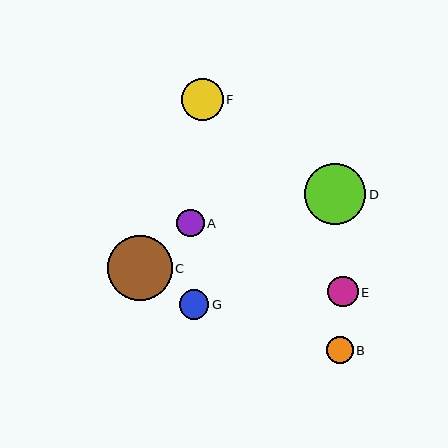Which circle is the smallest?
Circle B is the smallest with a size of approximately 27 pixels.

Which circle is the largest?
Circle C is the largest with a size of approximately 65 pixels.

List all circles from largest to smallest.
From largest to smallest: C, D, F, E, G, A, B.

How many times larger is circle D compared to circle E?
Circle D is approximately 2.0 times the size of circle E.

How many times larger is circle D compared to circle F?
Circle D is approximately 1.4 times the size of circle F.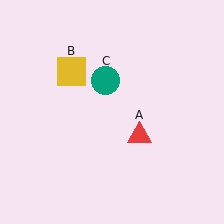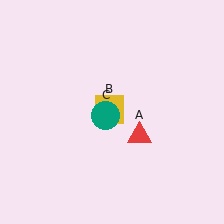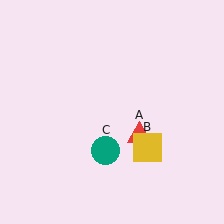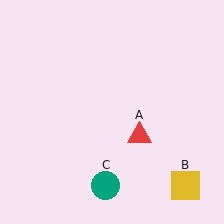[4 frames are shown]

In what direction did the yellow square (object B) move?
The yellow square (object B) moved down and to the right.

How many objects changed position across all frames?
2 objects changed position: yellow square (object B), teal circle (object C).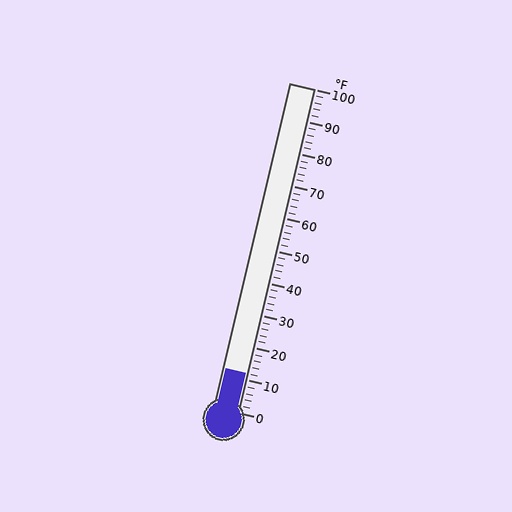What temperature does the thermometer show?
The thermometer shows approximately 12°F.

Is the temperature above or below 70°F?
The temperature is below 70°F.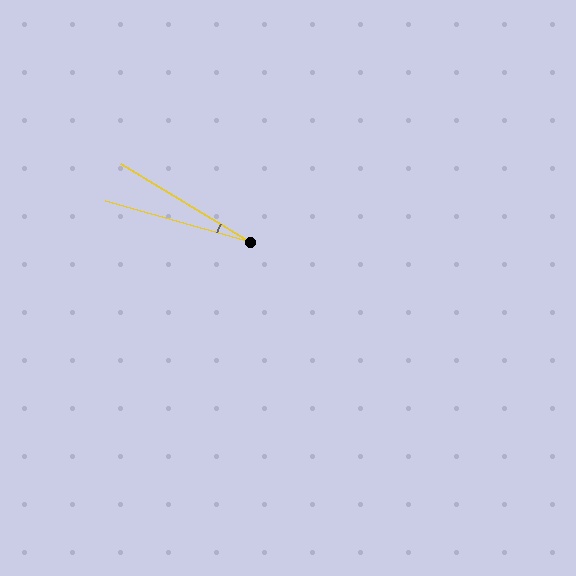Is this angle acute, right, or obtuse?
It is acute.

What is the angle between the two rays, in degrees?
Approximately 15 degrees.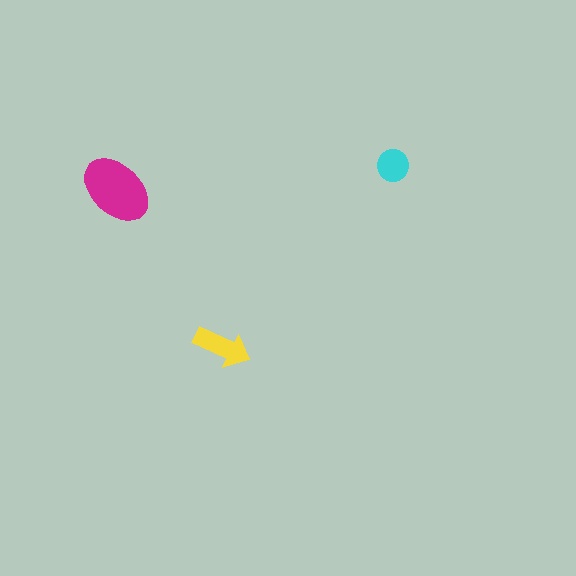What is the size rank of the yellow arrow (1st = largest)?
2nd.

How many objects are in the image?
There are 3 objects in the image.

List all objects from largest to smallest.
The magenta ellipse, the yellow arrow, the cyan circle.